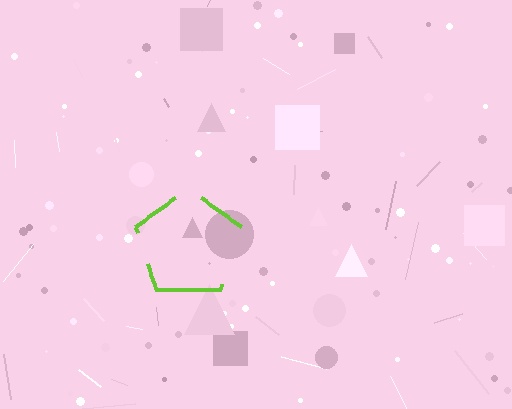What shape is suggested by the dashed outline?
The dashed outline suggests a pentagon.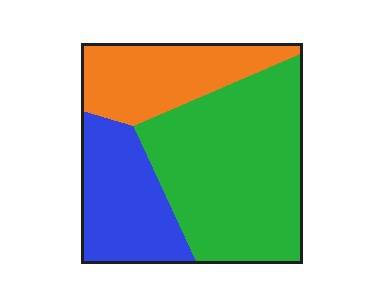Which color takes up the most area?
Green, at roughly 50%.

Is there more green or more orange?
Green.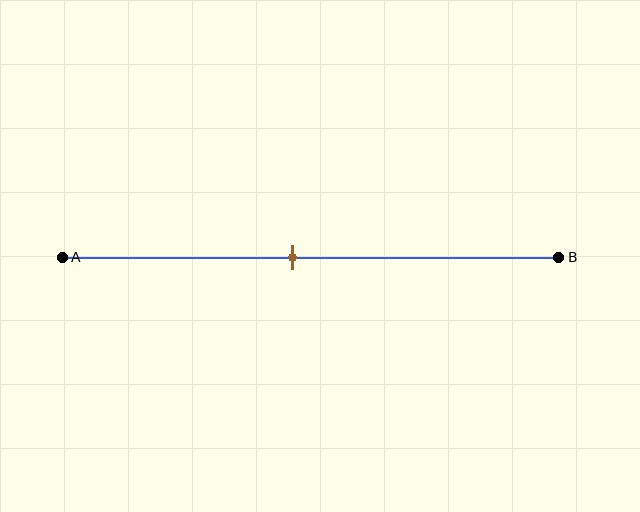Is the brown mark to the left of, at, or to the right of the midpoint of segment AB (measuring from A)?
The brown mark is to the left of the midpoint of segment AB.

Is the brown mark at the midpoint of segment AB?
No, the mark is at about 45% from A, not at the 50% midpoint.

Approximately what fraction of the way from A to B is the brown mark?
The brown mark is approximately 45% of the way from A to B.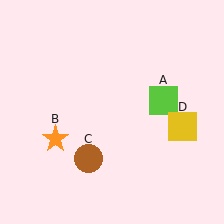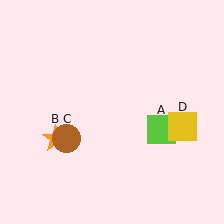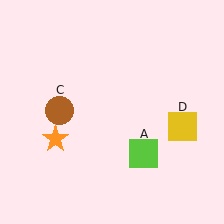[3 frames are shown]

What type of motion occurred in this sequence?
The lime square (object A), brown circle (object C) rotated clockwise around the center of the scene.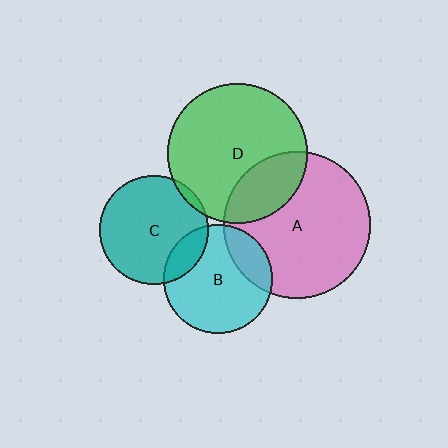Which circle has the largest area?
Circle A (pink).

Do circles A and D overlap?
Yes.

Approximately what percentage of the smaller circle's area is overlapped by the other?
Approximately 25%.